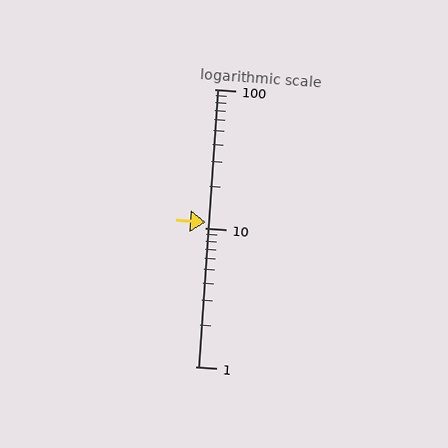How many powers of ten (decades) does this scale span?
The scale spans 2 decades, from 1 to 100.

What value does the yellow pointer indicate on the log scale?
The pointer indicates approximately 11.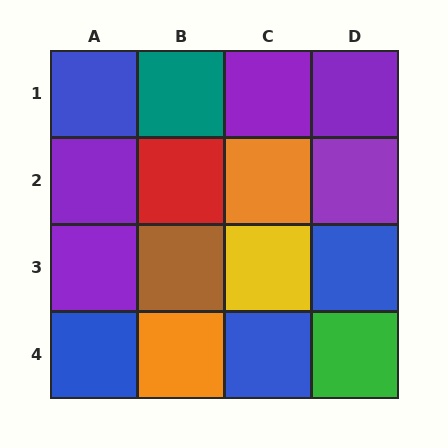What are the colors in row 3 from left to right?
Purple, brown, yellow, blue.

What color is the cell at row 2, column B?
Red.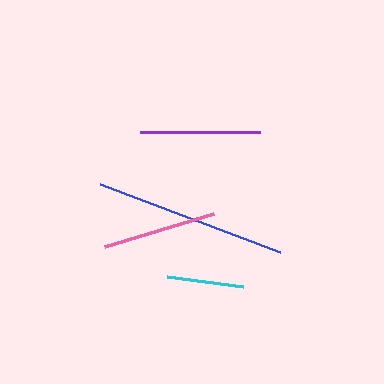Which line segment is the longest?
The blue line is the longest at approximately 193 pixels.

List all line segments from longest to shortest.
From longest to shortest: blue, purple, pink, cyan.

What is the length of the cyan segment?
The cyan segment is approximately 77 pixels long.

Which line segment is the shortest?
The cyan line is the shortest at approximately 77 pixels.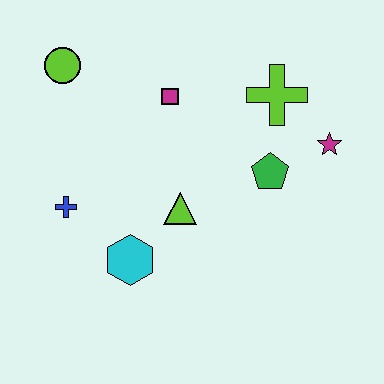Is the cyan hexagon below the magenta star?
Yes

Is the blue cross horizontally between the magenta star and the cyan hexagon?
No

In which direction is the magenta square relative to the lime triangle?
The magenta square is above the lime triangle.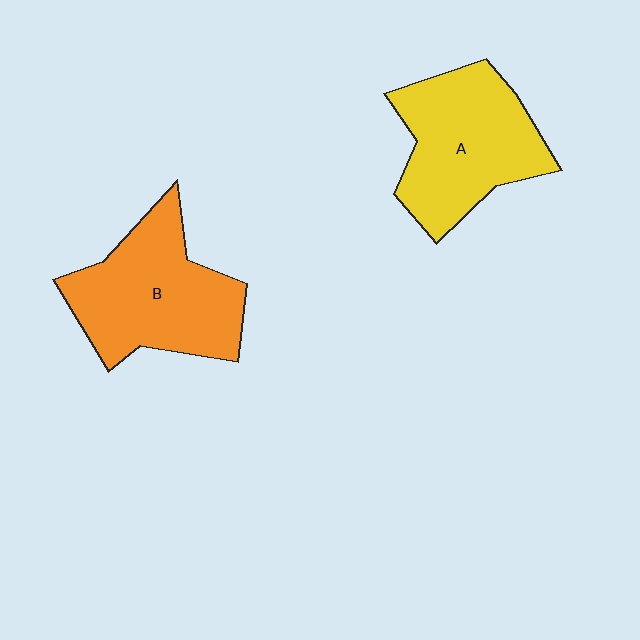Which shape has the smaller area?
Shape A (yellow).